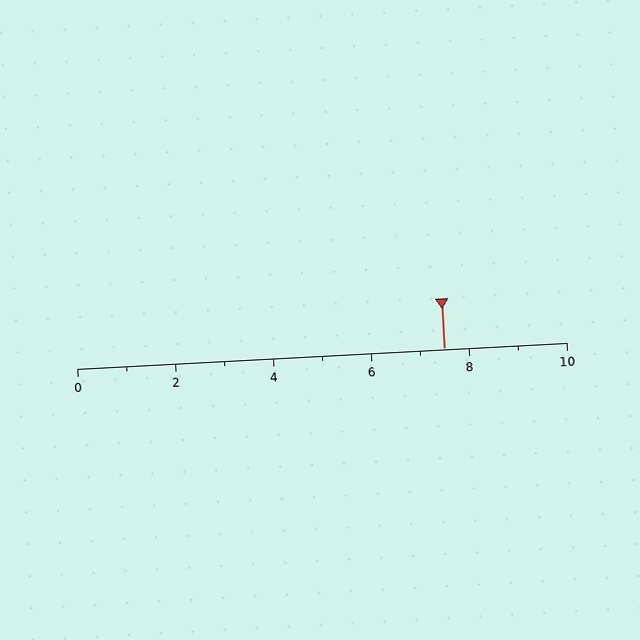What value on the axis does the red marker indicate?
The marker indicates approximately 7.5.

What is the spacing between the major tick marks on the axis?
The major ticks are spaced 2 apart.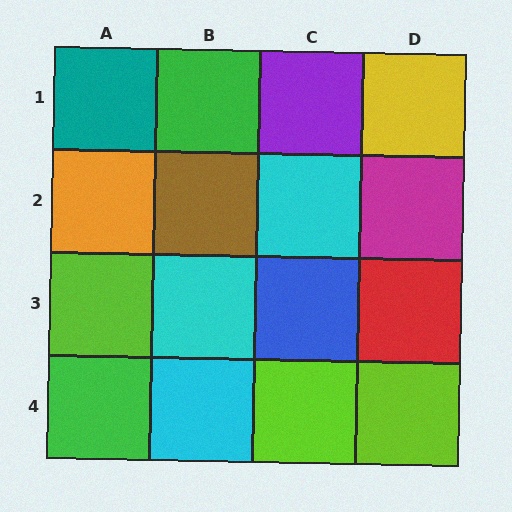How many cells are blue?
1 cell is blue.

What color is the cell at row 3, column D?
Red.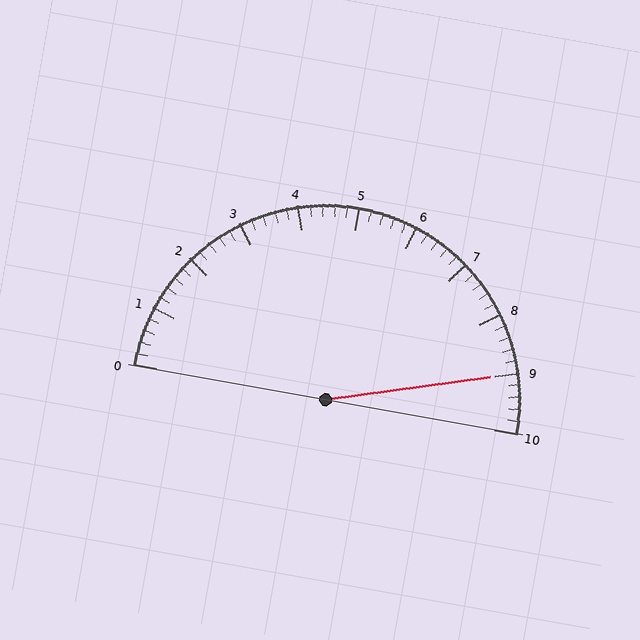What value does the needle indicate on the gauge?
The needle indicates approximately 9.0.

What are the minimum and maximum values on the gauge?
The gauge ranges from 0 to 10.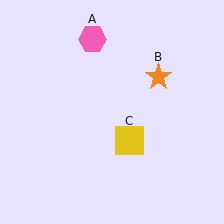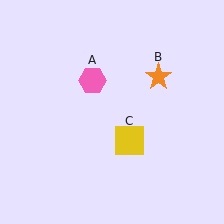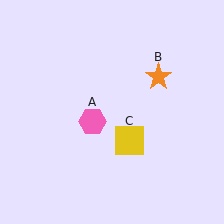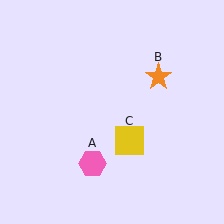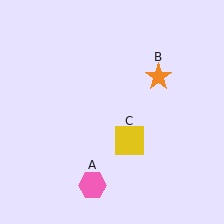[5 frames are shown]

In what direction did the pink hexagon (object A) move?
The pink hexagon (object A) moved down.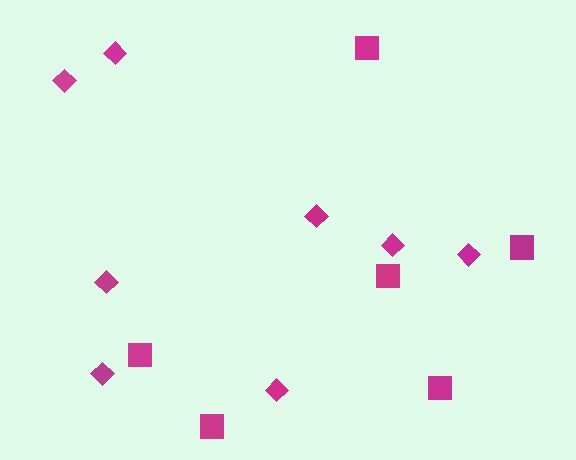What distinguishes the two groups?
There are 2 groups: one group of diamonds (8) and one group of squares (6).